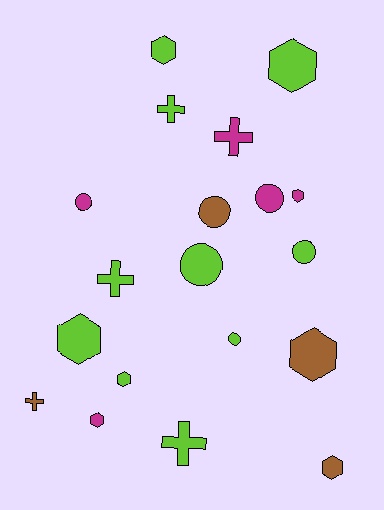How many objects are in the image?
There are 19 objects.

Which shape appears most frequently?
Hexagon, with 8 objects.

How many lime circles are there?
There are 3 lime circles.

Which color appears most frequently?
Lime, with 10 objects.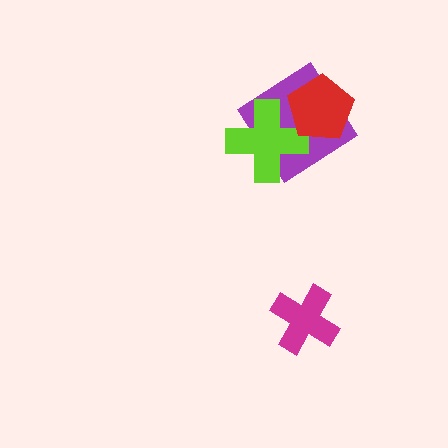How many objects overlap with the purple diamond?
2 objects overlap with the purple diamond.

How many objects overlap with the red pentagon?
2 objects overlap with the red pentagon.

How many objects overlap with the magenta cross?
0 objects overlap with the magenta cross.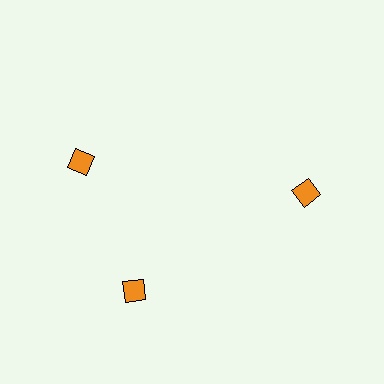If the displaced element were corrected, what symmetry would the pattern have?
It would have 3-fold rotational symmetry — the pattern would map onto itself every 120 degrees.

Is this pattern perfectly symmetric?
No. The 3 orange diamonds are arranged in a ring, but one element near the 11 o'clock position is rotated out of alignment along the ring, breaking the 3-fold rotational symmetry.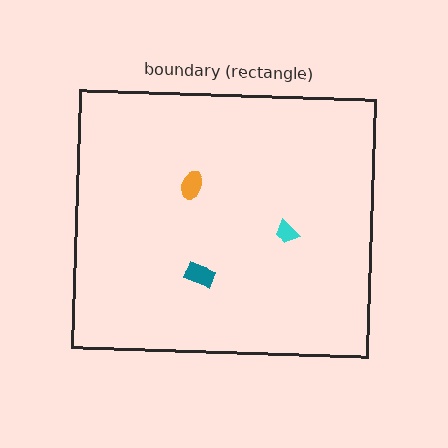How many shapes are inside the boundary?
3 inside, 0 outside.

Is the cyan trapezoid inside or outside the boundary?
Inside.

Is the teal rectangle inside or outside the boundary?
Inside.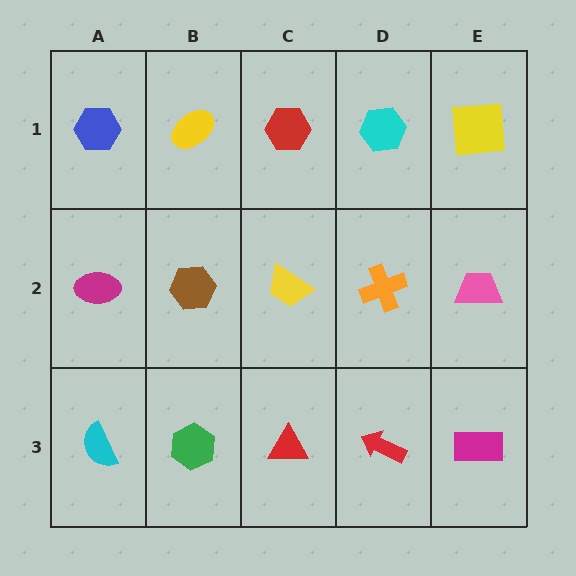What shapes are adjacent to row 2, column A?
A blue hexagon (row 1, column A), a cyan semicircle (row 3, column A), a brown hexagon (row 2, column B).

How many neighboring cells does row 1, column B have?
3.